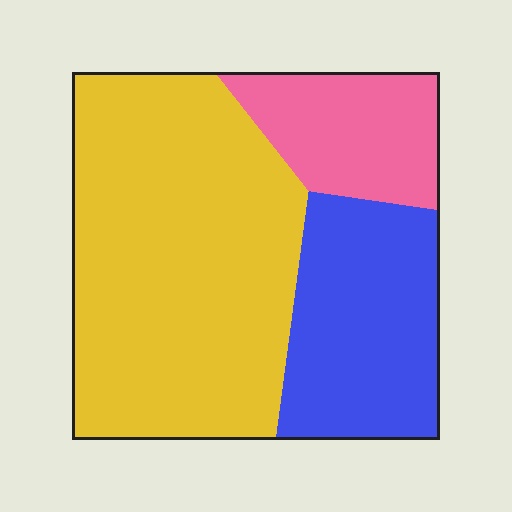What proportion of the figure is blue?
Blue takes up between a sixth and a third of the figure.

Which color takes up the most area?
Yellow, at roughly 55%.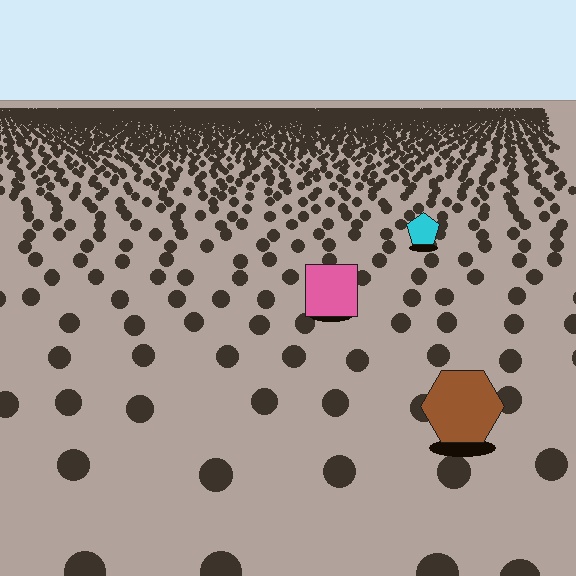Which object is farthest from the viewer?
The cyan pentagon is farthest from the viewer. It appears smaller and the ground texture around it is denser.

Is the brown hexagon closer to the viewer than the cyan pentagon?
Yes. The brown hexagon is closer — you can tell from the texture gradient: the ground texture is coarser near it.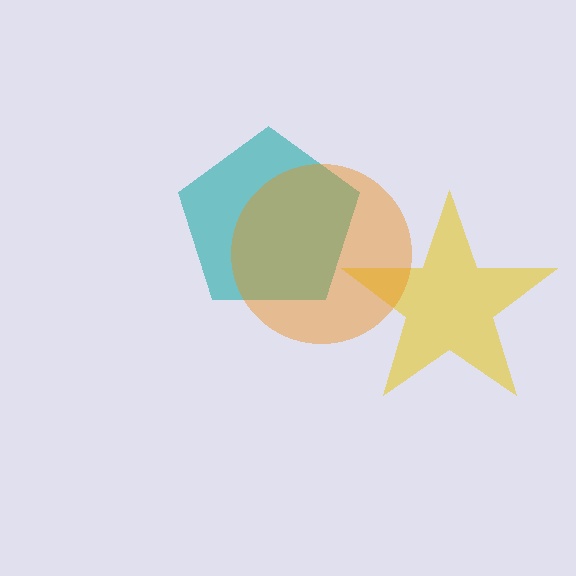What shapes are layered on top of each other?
The layered shapes are: a yellow star, a teal pentagon, an orange circle.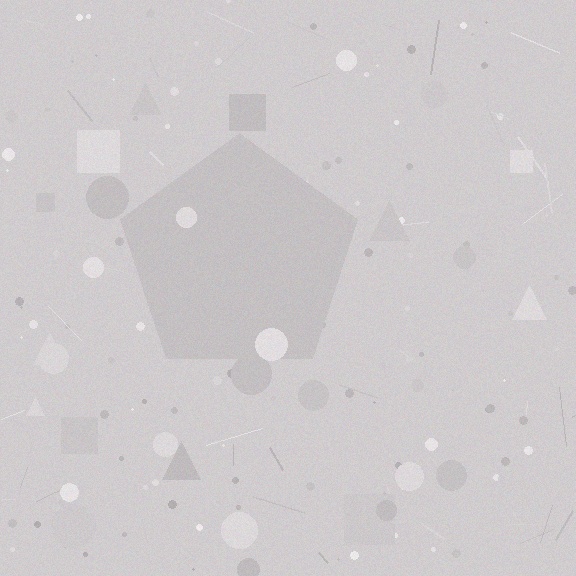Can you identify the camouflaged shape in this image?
The camouflaged shape is a pentagon.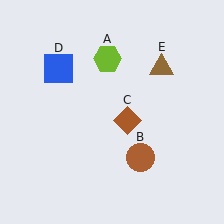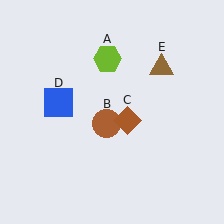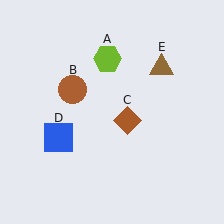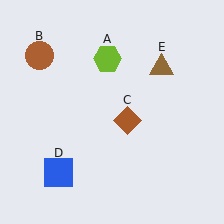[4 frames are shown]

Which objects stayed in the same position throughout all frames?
Lime hexagon (object A) and brown diamond (object C) and brown triangle (object E) remained stationary.